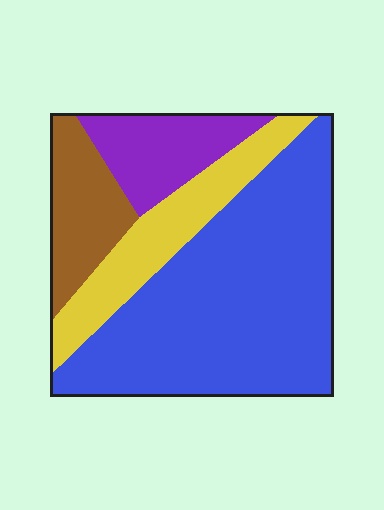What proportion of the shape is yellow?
Yellow covers 18% of the shape.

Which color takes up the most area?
Blue, at roughly 55%.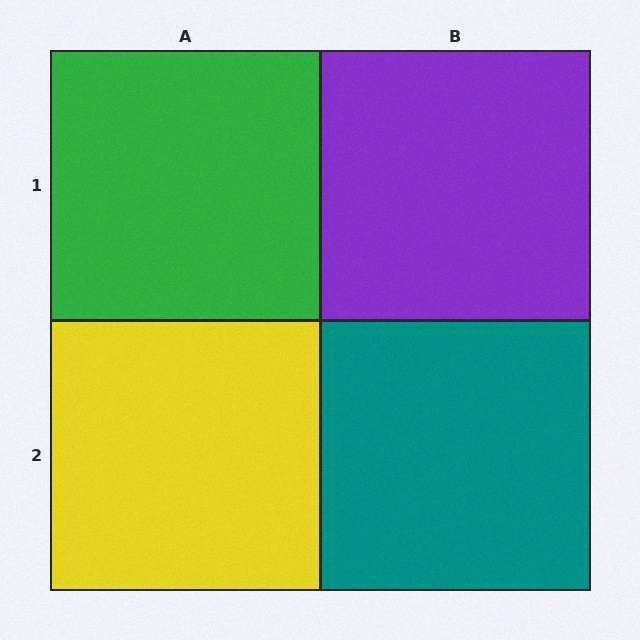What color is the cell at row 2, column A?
Yellow.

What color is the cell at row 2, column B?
Teal.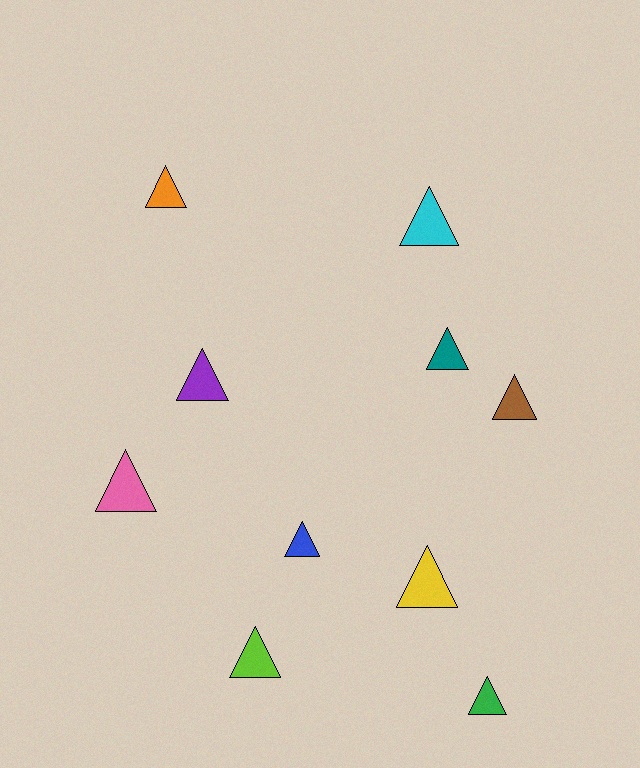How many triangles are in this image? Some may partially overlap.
There are 10 triangles.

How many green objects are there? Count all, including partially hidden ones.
There is 1 green object.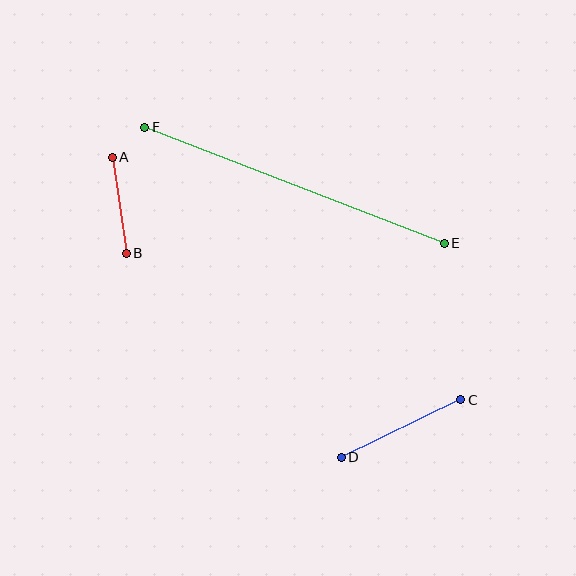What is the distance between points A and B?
The distance is approximately 97 pixels.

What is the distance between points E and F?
The distance is approximately 321 pixels.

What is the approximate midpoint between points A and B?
The midpoint is at approximately (119, 205) pixels.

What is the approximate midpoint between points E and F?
The midpoint is at approximately (294, 185) pixels.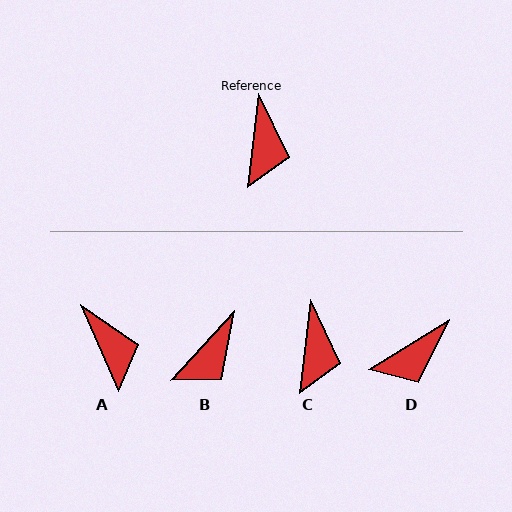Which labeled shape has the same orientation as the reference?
C.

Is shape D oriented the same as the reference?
No, it is off by about 52 degrees.